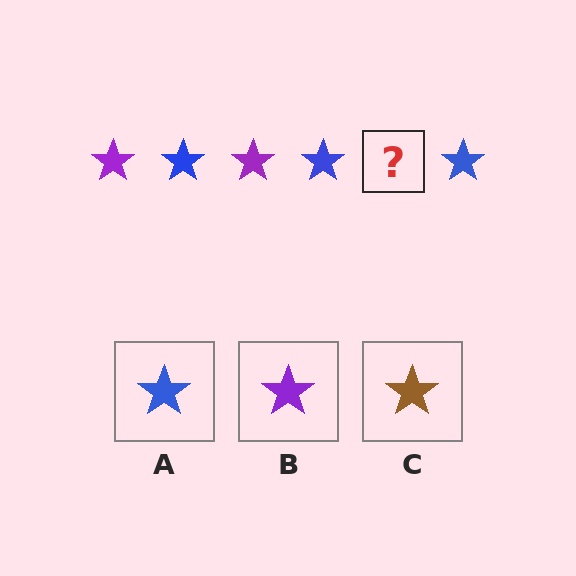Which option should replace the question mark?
Option B.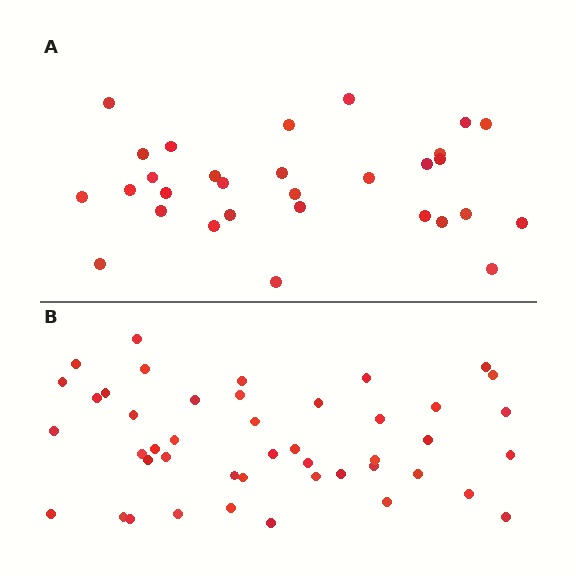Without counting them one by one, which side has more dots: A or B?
Region B (the bottom region) has more dots.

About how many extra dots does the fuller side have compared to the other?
Region B has approximately 15 more dots than region A.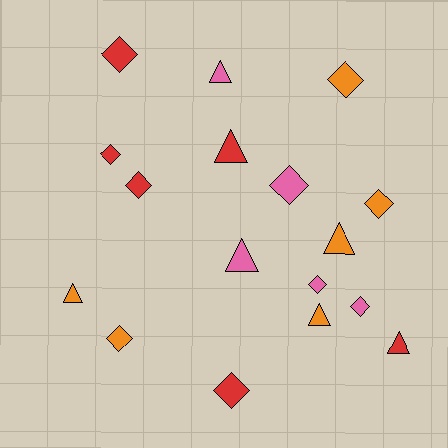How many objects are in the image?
There are 17 objects.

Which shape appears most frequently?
Diamond, with 10 objects.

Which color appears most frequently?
Red, with 6 objects.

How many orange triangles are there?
There are 3 orange triangles.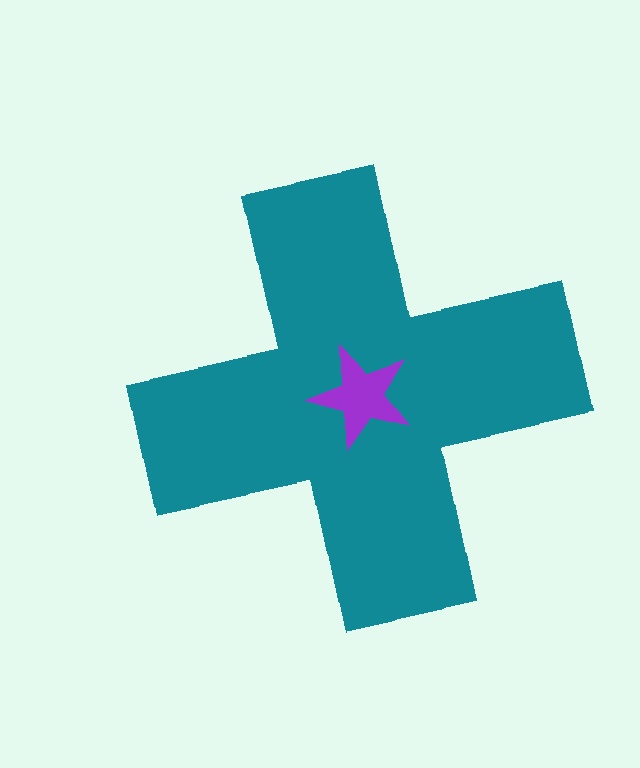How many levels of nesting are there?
2.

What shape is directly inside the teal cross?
The purple star.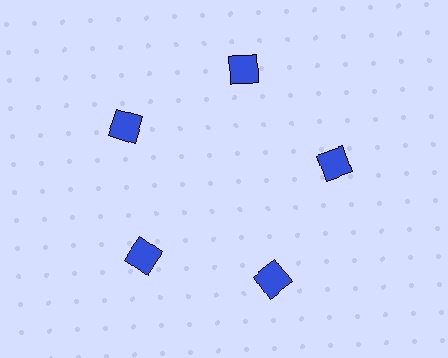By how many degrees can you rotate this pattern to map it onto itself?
The pattern maps onto itself every 72 degrees of rotation.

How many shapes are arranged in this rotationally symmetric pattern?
There are 5 shapes, arranged in 5 groups of 1.